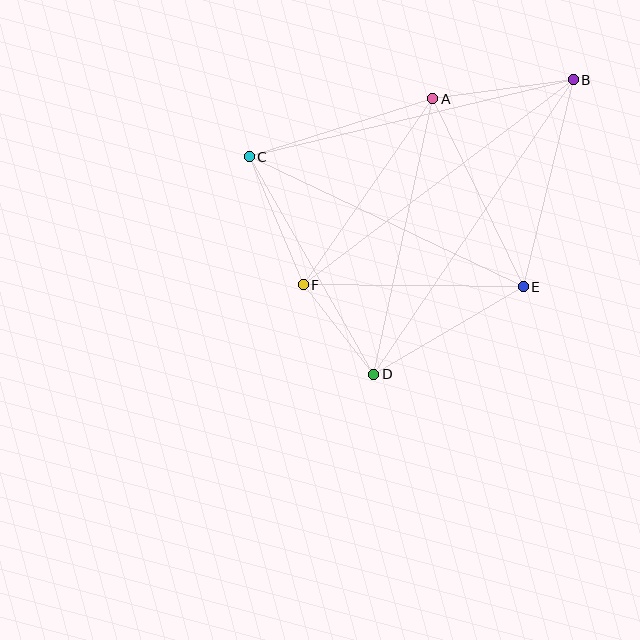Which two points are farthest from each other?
Points B and D are farthest from each other.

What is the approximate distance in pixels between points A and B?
The distance between A and B is approximately 142 pixels.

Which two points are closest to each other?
Points D and F are closest to each other.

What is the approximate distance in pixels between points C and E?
The distance between C and E is approximately 303 pixels.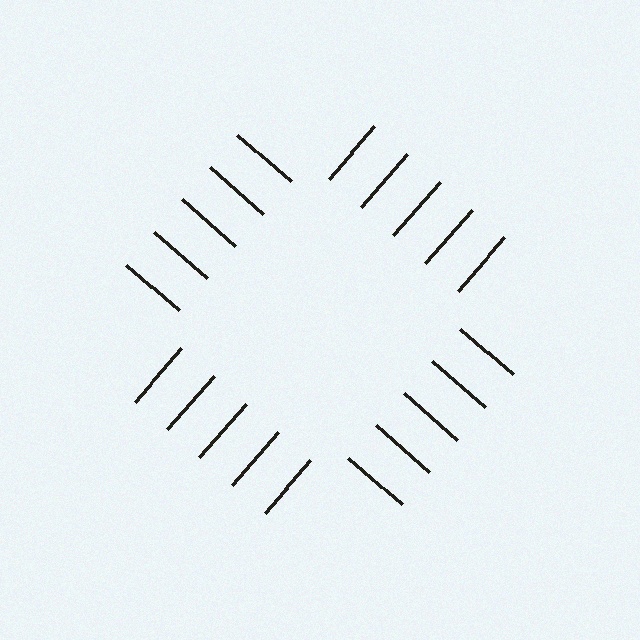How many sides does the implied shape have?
4 sides — the line-ends trace a square.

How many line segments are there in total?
20 — 5 along each of the 4 edges.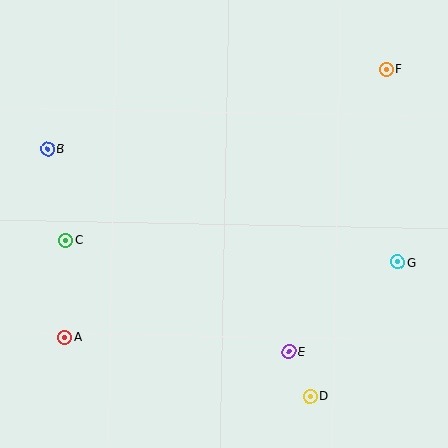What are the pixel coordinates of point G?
Point G is at (398, 262).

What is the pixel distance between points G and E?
The distance between G and E is 141 pixels.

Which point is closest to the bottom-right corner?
Point D is closest to the bottom-right corner.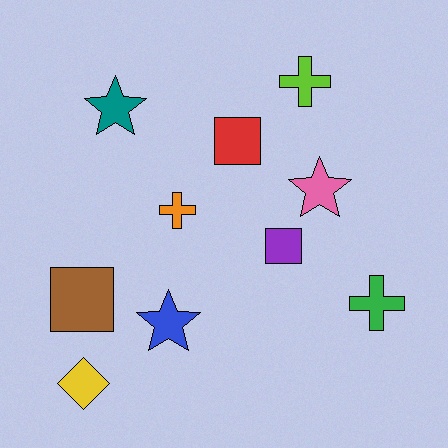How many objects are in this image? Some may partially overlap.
There are 10 objects.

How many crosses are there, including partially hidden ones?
There are 3 crosses.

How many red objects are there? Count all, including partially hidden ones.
There is 1 red object.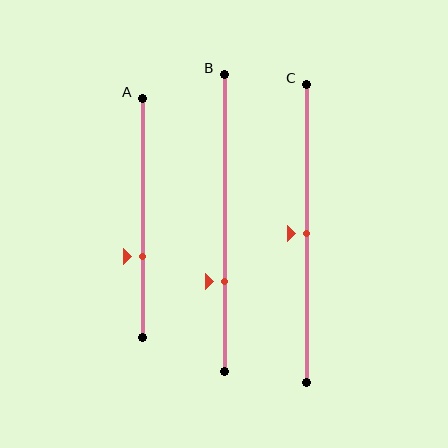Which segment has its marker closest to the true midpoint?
Segment C has its marker closest to the true midpoint.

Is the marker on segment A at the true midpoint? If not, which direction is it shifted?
No, the marker on segment A is shifted downward by about 16% of the segment length.